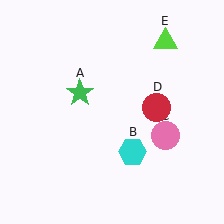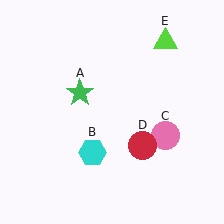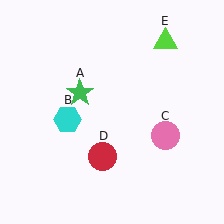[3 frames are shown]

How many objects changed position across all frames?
2 objects changed position: cyan hexagon (object B), red circle (object D).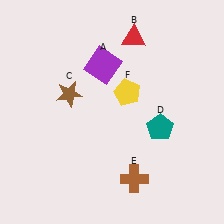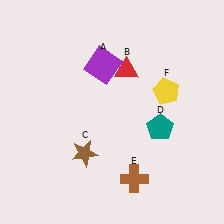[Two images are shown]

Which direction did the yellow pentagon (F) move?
The yellow pentagon (F) moved right.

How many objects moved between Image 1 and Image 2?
3 objects moved between the two images.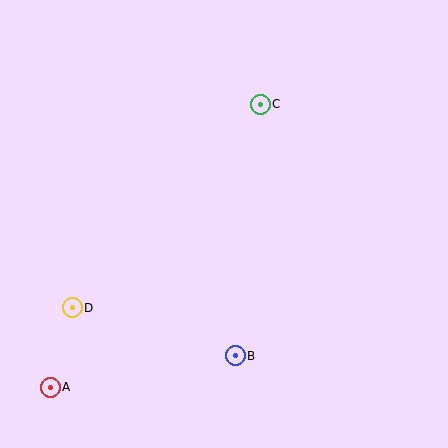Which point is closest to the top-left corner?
Point C is closest to the top-left corner.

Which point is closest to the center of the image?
Point C at (260, 104) is closest to the center.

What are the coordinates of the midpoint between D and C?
The midpoint between D and C is at (166, 206).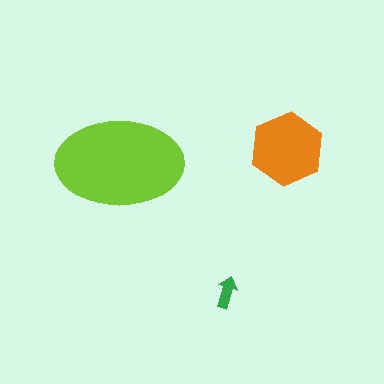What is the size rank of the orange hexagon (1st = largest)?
2nd.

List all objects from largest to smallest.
The lime ellipse, the orange hexagon, the green arrow.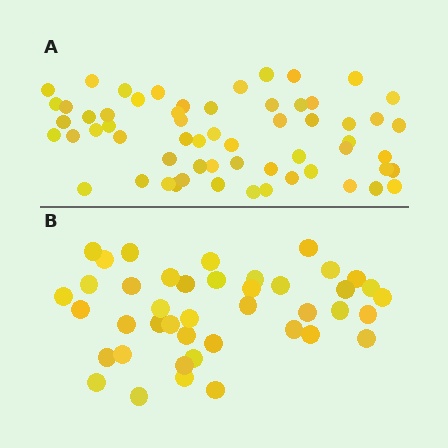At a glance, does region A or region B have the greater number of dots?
Region A (the top region) has more dots.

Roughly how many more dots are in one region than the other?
Region A has approximately 20 more dots than region B.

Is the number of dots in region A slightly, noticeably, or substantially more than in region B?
Region A has noticeably more, but not dramatically so. The ratio is roughly 1.4 to 1.